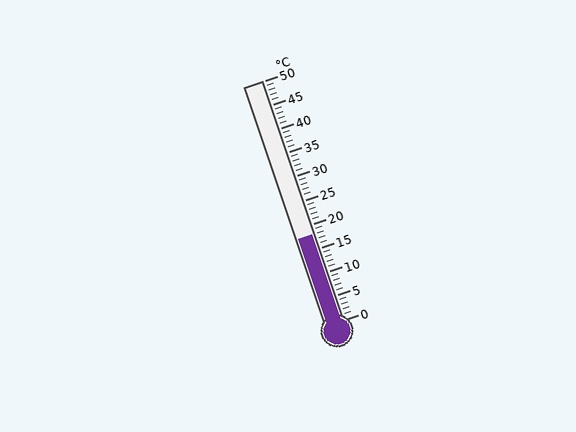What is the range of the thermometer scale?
The thermometer scale ranges from 0°C to 50°C.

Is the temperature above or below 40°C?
The temperature is below 40°C.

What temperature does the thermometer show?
The thermometer shows approximately 18°C.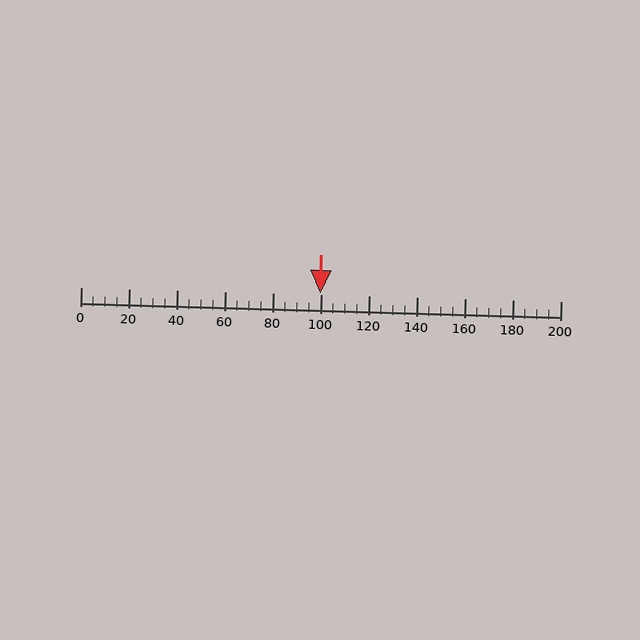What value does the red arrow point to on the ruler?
The red arrow points to approximately 100.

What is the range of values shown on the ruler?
The ruler shows values from 0 to 200.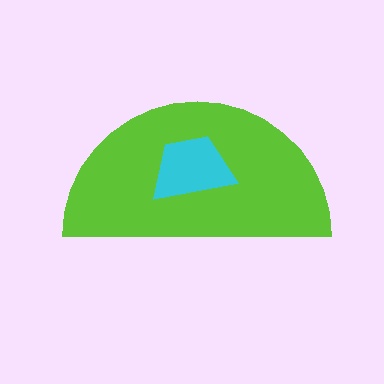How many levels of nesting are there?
2.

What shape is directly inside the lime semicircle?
The cyan trapezoid.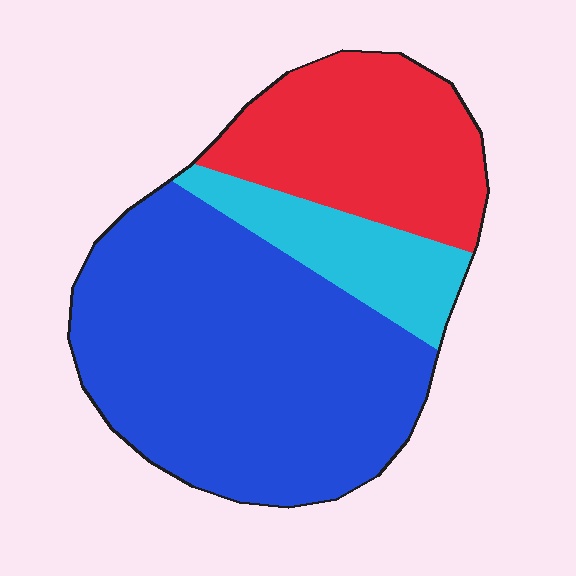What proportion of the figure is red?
Red takes up about one quarter (1/4) of the figure.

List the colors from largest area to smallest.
From largest to smallest: blue, red, cyan.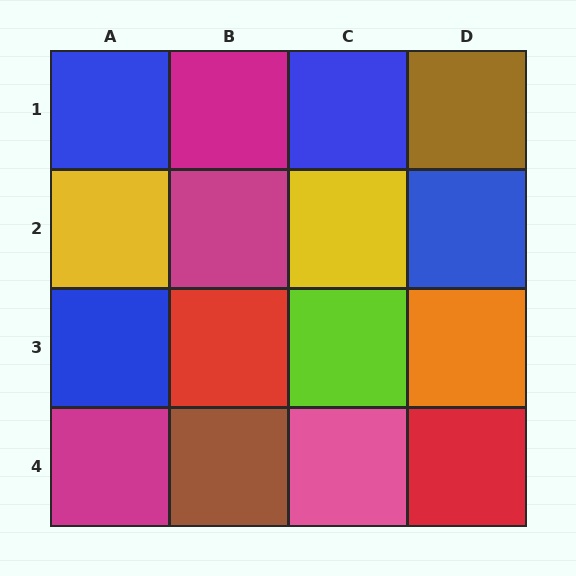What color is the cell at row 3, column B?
Red.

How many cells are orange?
1 cell is orange.